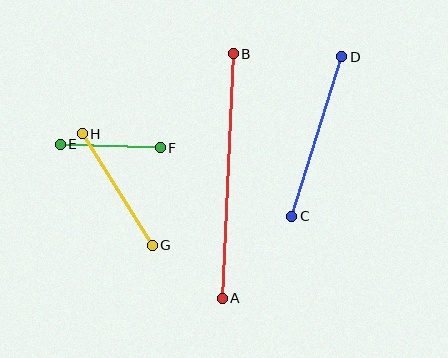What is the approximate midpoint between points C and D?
The midpoint is at approximately (317, 137) pixels.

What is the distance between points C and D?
The distance is approximately 167 pixels.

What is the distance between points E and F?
The distance is approximately 100 pixels.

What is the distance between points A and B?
The distance is approximately 245 pixels.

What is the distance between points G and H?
The distance is approximately 132 pixels.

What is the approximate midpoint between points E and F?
The midpoint is at approximately (110, 146) pixels.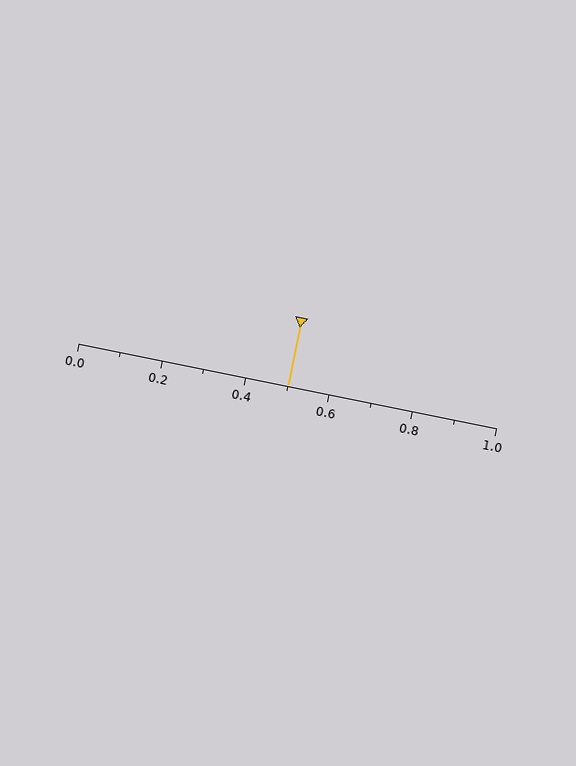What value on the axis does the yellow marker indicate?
The marker indicates approximately 0.5.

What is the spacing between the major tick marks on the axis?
The major ticks are spaced 0.2 apart.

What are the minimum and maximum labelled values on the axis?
The axis runs from 0.0 to 1.0.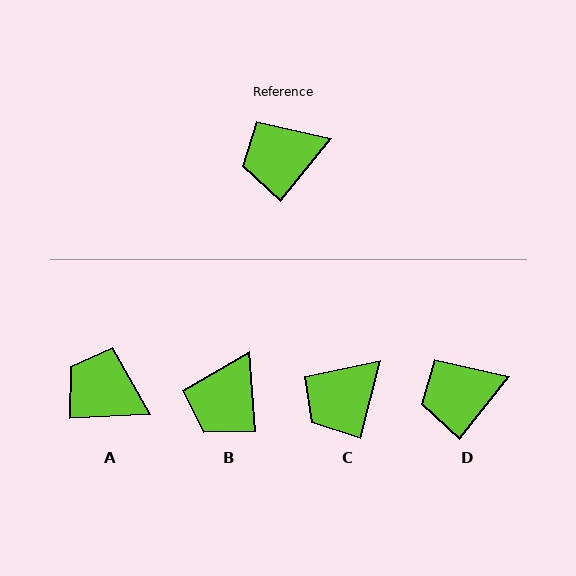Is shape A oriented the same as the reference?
No, it is off by about 49 degrees.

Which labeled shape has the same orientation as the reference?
D.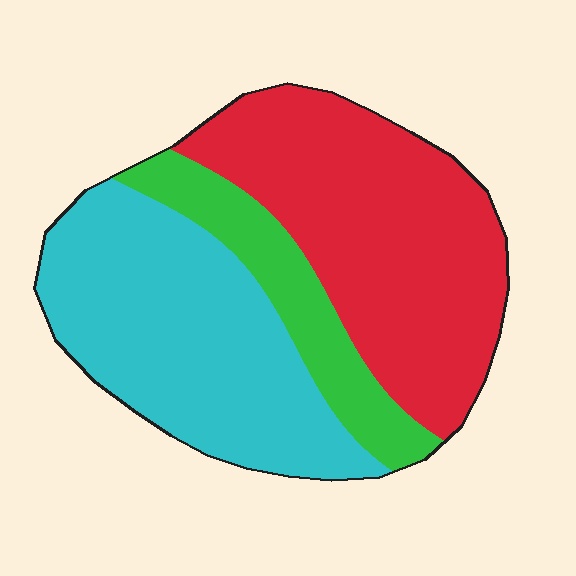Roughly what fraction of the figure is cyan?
Cyan takes up between a third and a half of the figure.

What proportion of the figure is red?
Red takes up between a quarter and a half of the figure.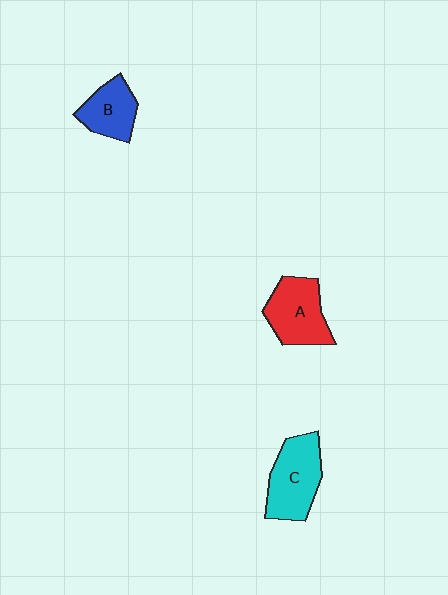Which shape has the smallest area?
Shape B (blue).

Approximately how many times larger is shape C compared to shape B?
Approximately 1.4 times.